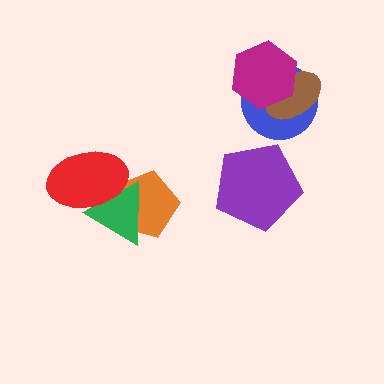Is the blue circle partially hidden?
Yes, it is partially covered by another shape.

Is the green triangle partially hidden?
Yes, it is partially covered by another shape.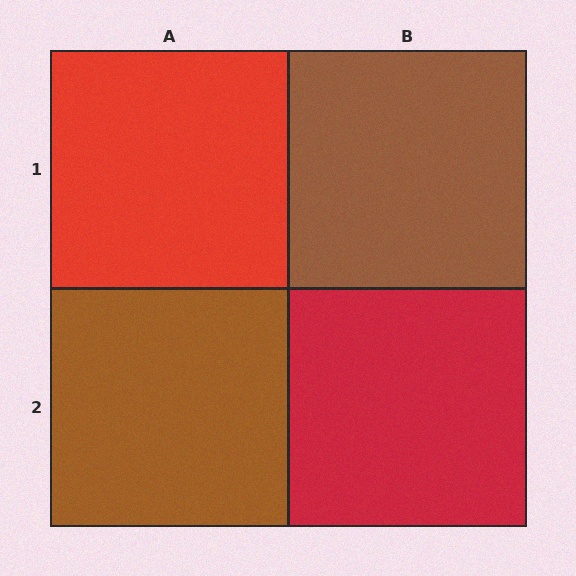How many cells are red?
2 cells are red.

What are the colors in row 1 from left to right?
Red, brown.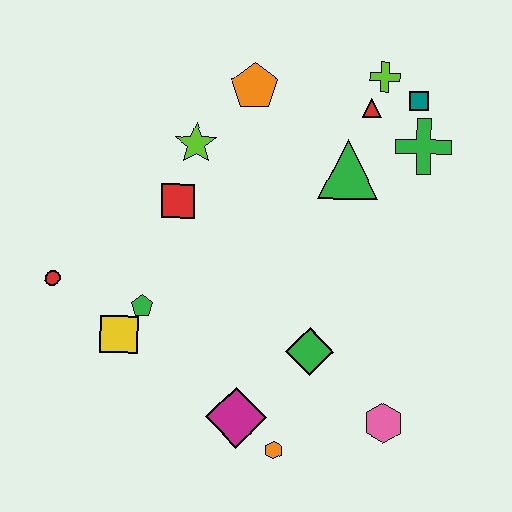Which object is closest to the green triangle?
The red triangle is closest to the green triangle.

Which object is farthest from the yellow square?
The teal square is farthest from the yellow square.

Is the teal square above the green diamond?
Yes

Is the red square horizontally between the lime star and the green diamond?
No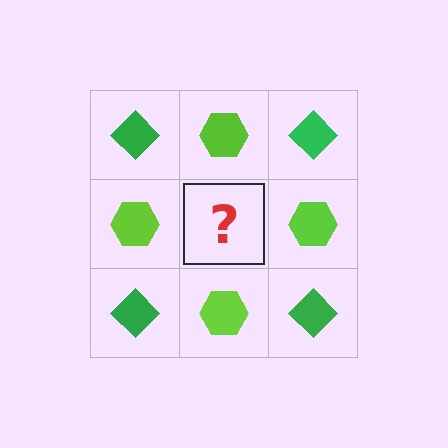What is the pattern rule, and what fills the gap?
The rule is that it alternates green diamond and lime hexagon in a checkerboard pattern. The gap should be filled with a green diamond.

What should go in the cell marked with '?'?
The missing cell should contain a green diamond.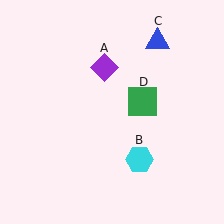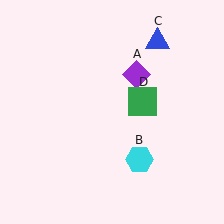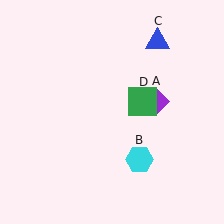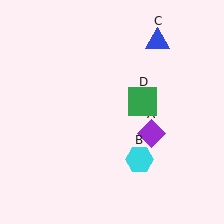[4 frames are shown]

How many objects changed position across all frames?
1 object changed position: purple diamond (object A).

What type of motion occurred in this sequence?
The purple diamond (object A) rotated clockwise around the center of the scene.